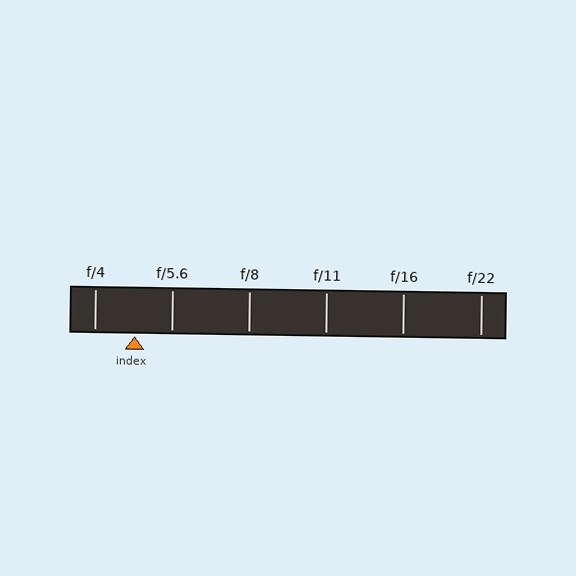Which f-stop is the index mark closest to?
The index mark is closest to f/5.6.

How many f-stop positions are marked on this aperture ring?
There are 6 f-stop positions marked.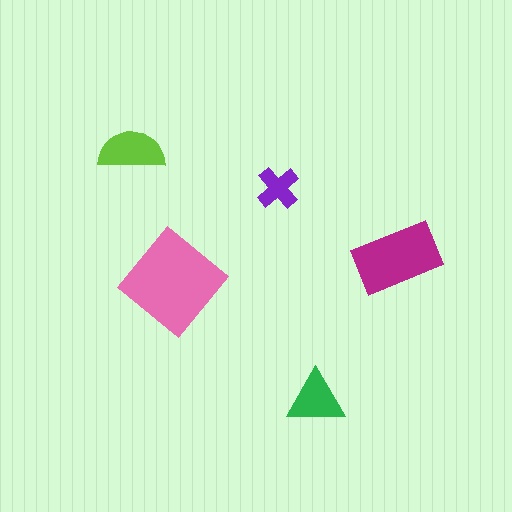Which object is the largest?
The pink diamond.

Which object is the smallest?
The purple cross.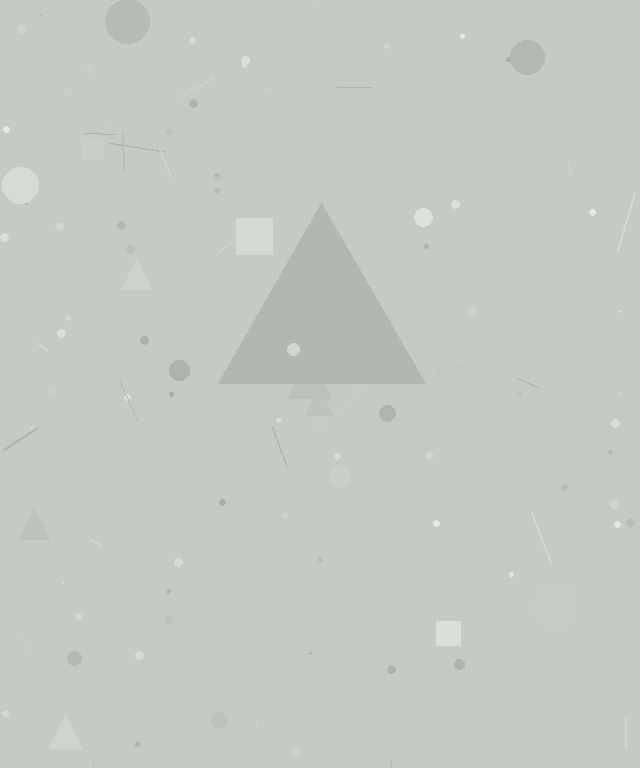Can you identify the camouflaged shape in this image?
The camouflaged shape is a triangle.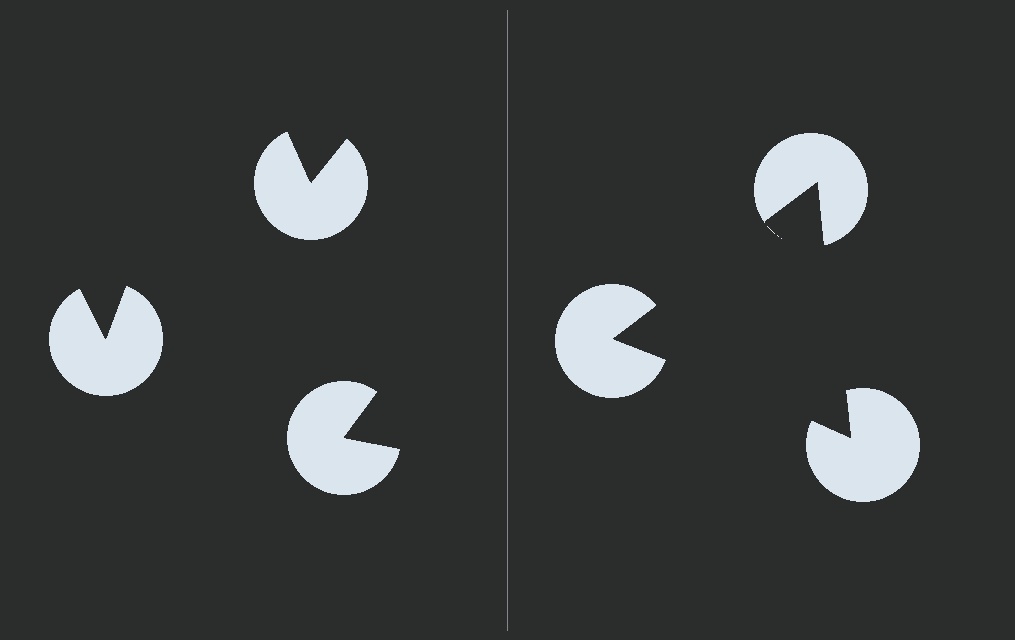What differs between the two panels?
The pac-man discs are positioned identically on both sides; only the wedge orientations differ. On the right they align to a triangle; on the left they are misaligned.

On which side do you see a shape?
An illusory triangle appears on the right side. On the left side the wedge cuts are rotated, so no coherent shape forms.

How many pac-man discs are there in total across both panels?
6 — 3 on each side.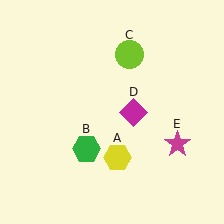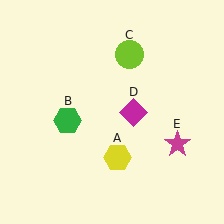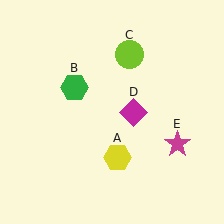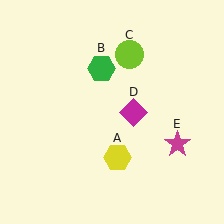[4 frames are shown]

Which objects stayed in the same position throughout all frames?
Yellow hexagon (object A) and lime circle (object C) and magenta diamond (object D) and magenta star (object E) remained stationary.